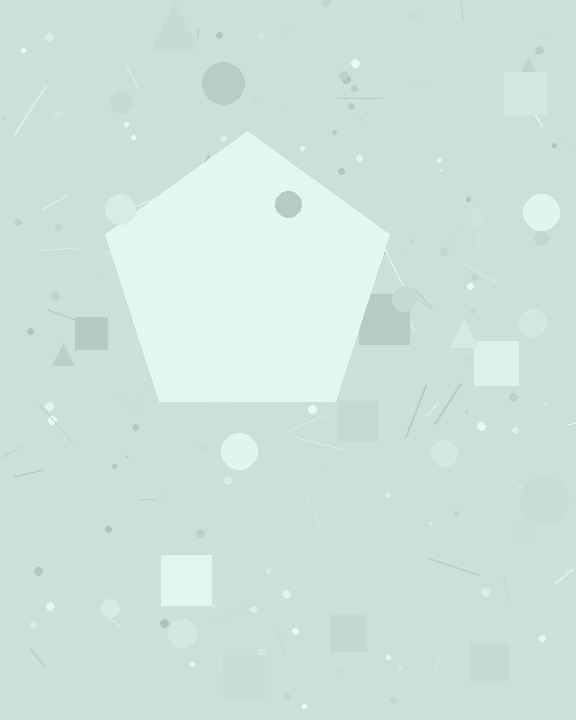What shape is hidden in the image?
A pentagon is hidden in the image.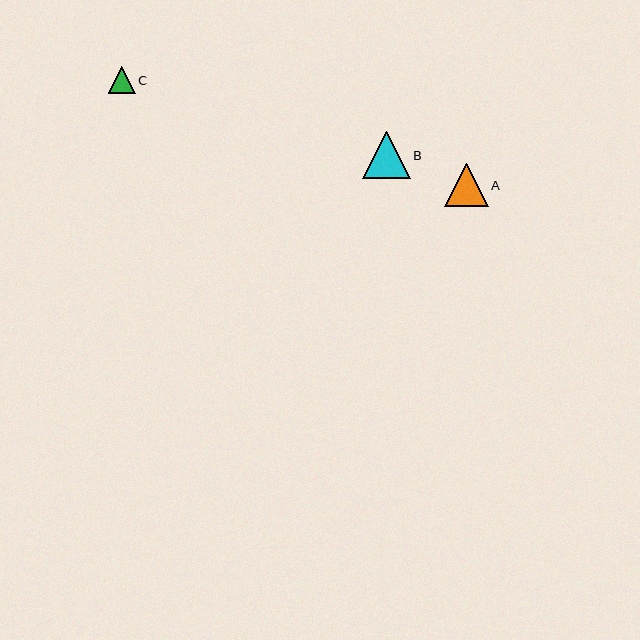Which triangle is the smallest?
Triangle C is the smallest with a size of approximately 27 pixels.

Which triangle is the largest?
Triangle B is the largest with a size of approximately 48 pixels.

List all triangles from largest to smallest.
From largest to smallest: B, A, C.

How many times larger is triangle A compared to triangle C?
Triangle A is approximately 1.6 times the size of triangle C.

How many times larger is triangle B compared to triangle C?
Triangle B is approximately 1.8 times the size of triangle C.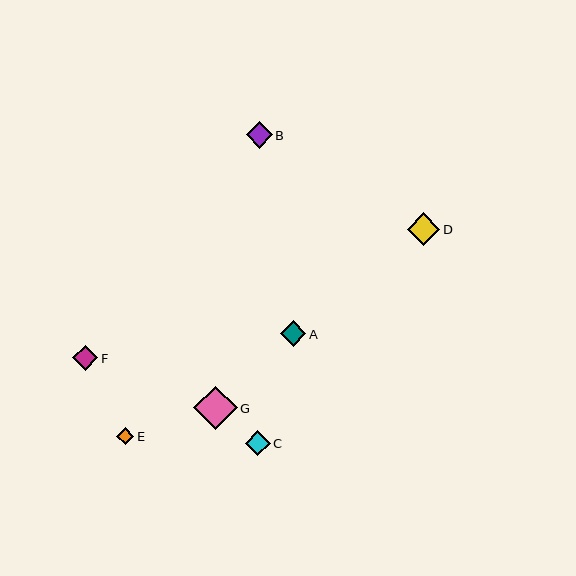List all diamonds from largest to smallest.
From largest to smallest: G, D, B, A, F, C, E.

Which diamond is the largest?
Diamond G is the largest with a size of approximately 44 pixels.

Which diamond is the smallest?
Diamond E is the smallest with a size of approximately 18 pixels.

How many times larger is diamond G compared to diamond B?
Diamond G is approximately 1.7 times the size of diamond B.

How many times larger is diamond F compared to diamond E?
Diamond F is approximately 1.4 times the size of diamond E.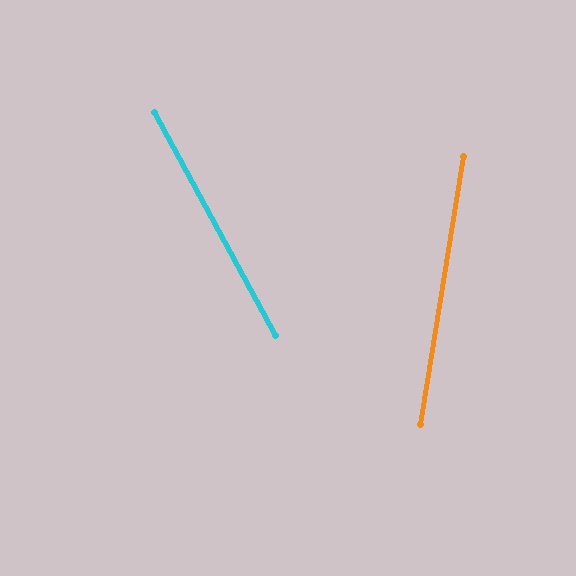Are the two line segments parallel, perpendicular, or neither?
Neither parallel nor perpendicular — they differ by about 38°.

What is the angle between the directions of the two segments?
Approximately 38 degrees.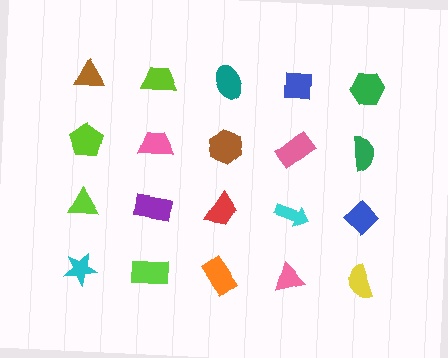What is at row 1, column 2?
A lime trapezoid.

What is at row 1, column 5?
A green hexagon.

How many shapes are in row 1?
5 shapes.